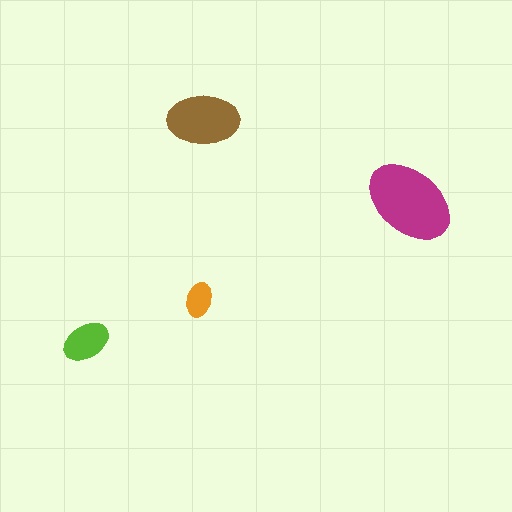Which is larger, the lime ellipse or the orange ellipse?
The lime one.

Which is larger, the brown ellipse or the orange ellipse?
The brown one.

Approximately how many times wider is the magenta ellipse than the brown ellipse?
About 1.5 times wider.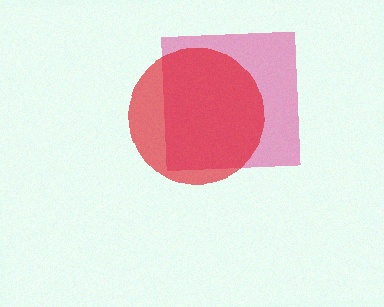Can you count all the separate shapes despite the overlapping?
Yes, there are 2 separate shapes.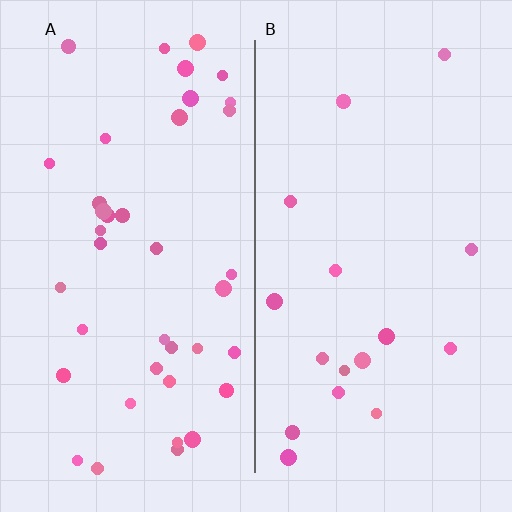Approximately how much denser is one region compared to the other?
Approximately 2.4× — region A over region B.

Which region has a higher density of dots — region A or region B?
A (the left).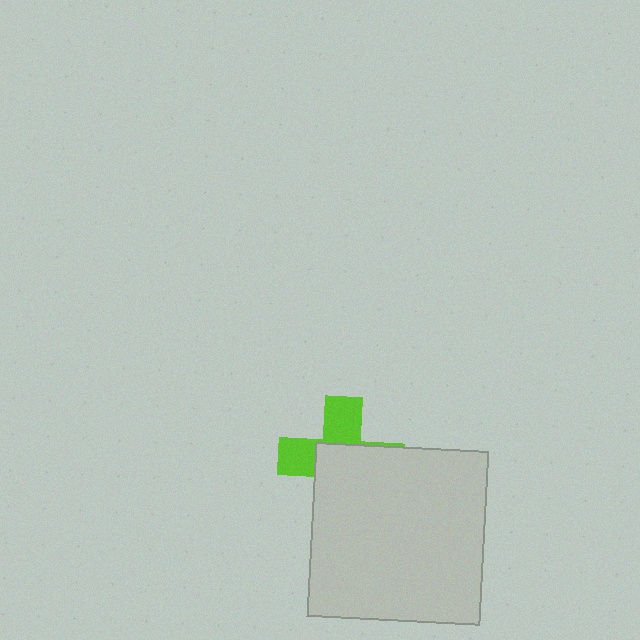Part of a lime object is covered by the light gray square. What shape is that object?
It is a cross.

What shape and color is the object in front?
The object in front is a light gray square.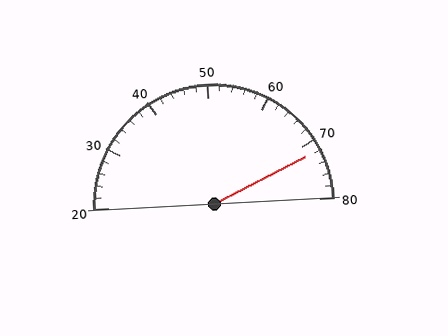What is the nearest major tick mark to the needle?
The nearest major tick mark is 70.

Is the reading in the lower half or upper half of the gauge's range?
The reading is in the upper half of the range (20 to 80).